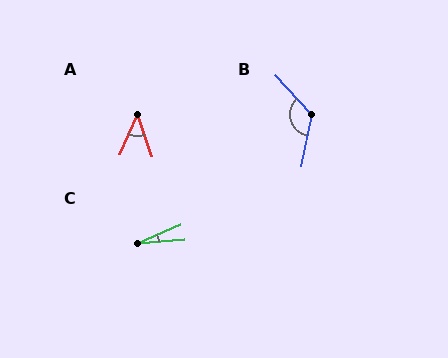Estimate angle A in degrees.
Approximately 43 degrees.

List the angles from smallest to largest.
C (20°), A (43°), B (126°).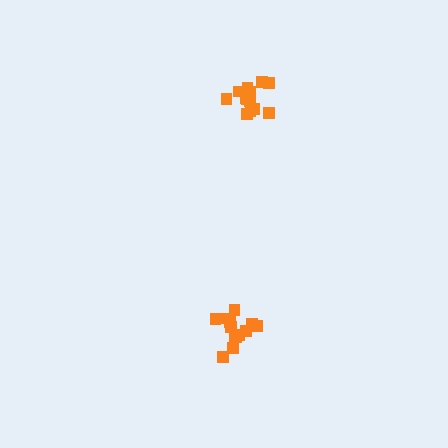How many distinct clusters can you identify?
There are 2 distinct clusters.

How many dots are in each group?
Group 1: 13 dots, Group 2: 13 dots (26 total).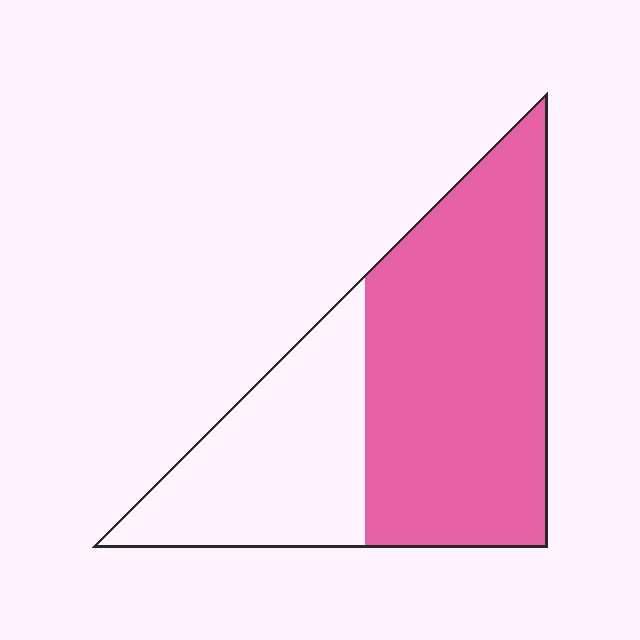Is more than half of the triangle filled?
Yes.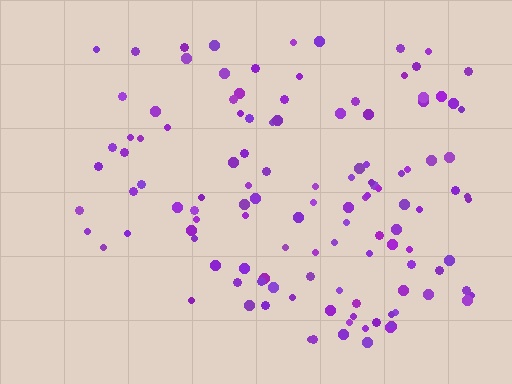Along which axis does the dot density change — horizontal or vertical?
Horizontal.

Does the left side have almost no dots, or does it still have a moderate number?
Still a moderate number, just noticeably fewer than the right.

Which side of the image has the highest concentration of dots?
The right.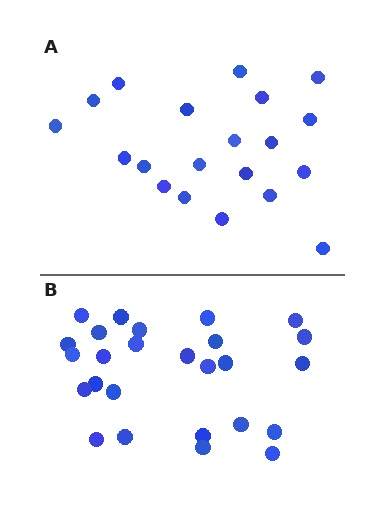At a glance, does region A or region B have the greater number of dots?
Region B (the bottom region) has more dots.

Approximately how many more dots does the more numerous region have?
Region B has about 6 more dots than region A.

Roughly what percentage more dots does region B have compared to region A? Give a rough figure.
About 30% more.